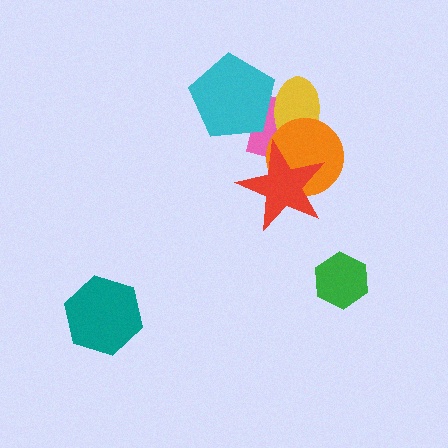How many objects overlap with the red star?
2 objects overlap with the red star.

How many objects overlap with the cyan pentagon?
2 objects overlap with the cyan pentagon.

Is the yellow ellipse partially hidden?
Yes, it is partially covered by another shape.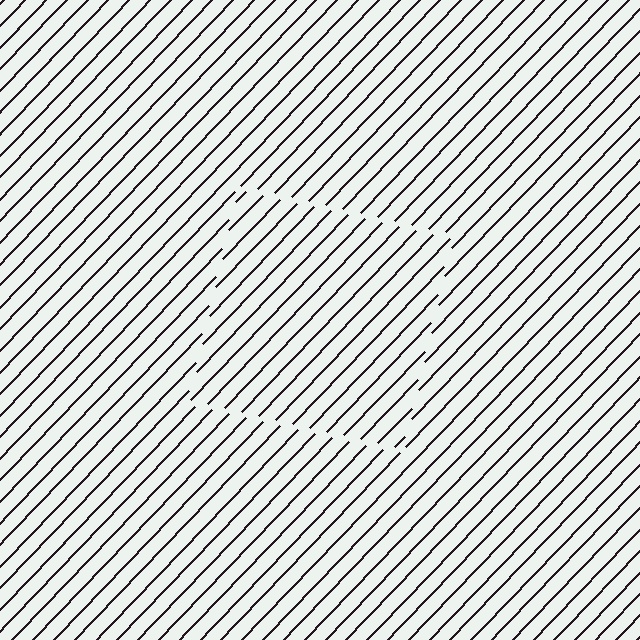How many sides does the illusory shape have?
4 sides — the line-ends trace a square.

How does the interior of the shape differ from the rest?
The interior of the shape contains the same grating, shifted by half a period — the contour is defined by the phase discontinuity where line-ends from the inner and outer gratings abut.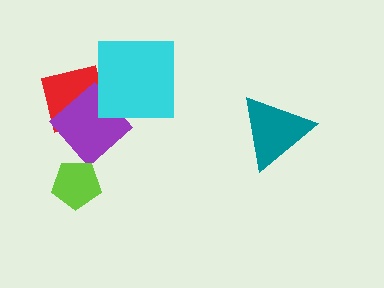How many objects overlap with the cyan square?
1 object overlaps with the cyan square.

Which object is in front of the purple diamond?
The cyan square is in front of the purple diamond.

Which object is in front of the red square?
The purple diamond is in front of the red square.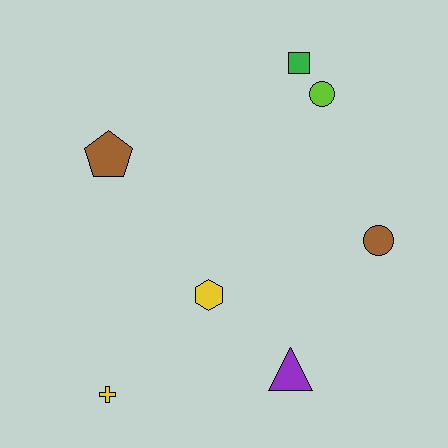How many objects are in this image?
There are 7 objects.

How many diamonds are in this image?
There are no diamonds.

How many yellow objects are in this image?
There are 2 yellow objects.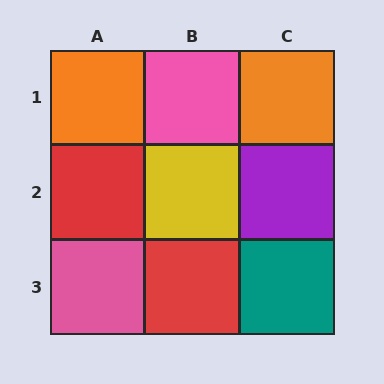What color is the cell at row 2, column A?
Red.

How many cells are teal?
1 cell is teal.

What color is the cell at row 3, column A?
Pink.